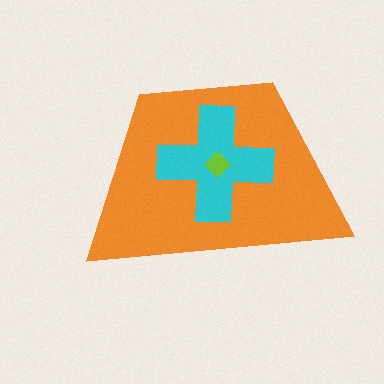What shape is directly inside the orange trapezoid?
The cyan cross.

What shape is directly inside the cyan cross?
The lime diamond.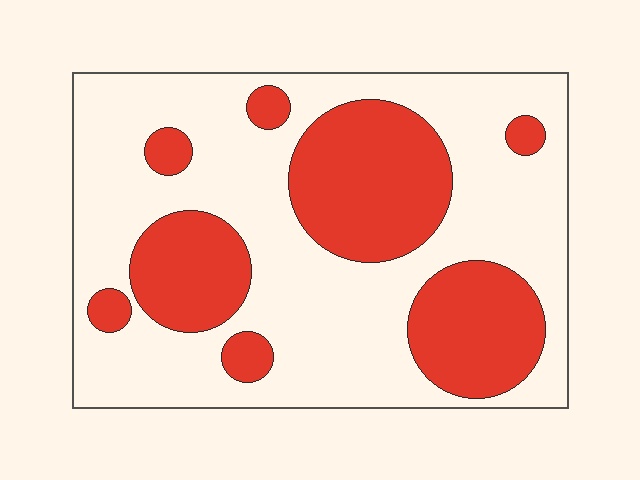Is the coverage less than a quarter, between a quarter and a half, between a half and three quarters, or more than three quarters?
Between a quarter and a half.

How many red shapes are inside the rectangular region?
8.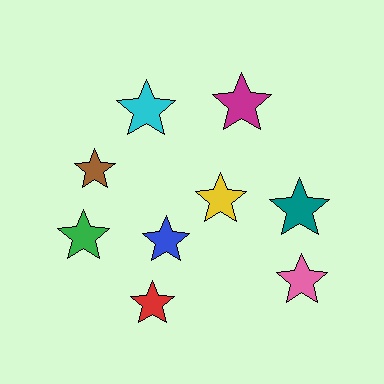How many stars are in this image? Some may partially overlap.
There are 9 stars.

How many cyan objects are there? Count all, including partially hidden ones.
There is 1 cyan object.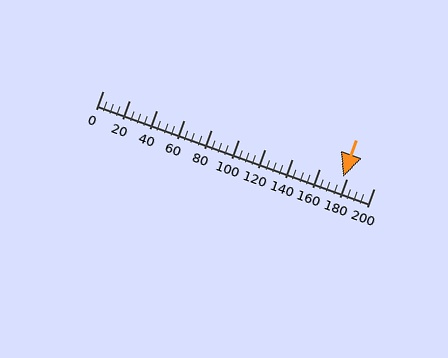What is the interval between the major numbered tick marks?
The major tick marks are spaced 20 units apart.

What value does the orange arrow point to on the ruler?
The orange arrow points to approximately 177.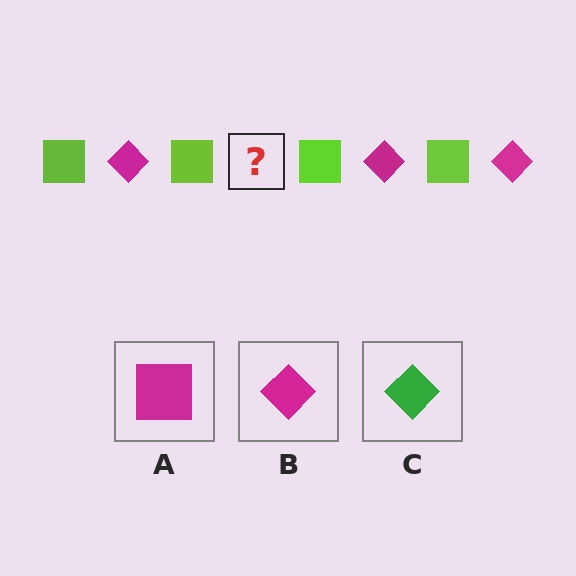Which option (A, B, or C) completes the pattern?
B.